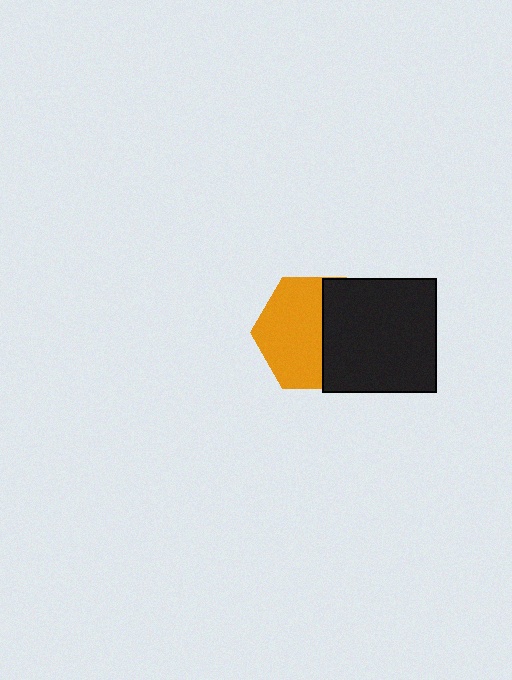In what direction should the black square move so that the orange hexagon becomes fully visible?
The black square should move right. That is the shortest direction to clear the overlap and leave the orange hexagon fully visible.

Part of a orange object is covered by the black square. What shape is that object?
It is a hexagon.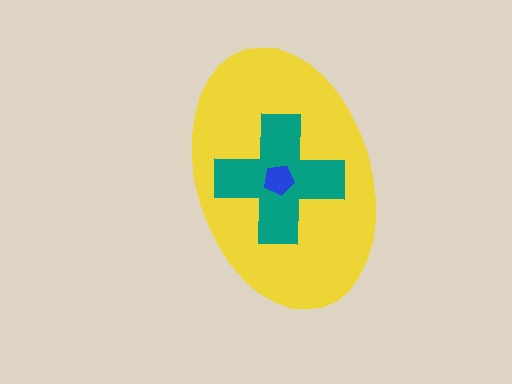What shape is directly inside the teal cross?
The blue pentagon.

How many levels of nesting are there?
3.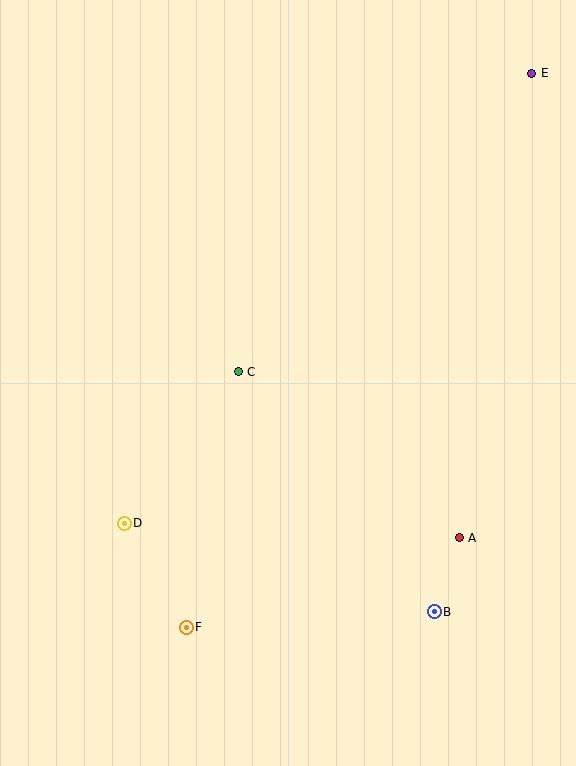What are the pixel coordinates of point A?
Point A is at (459, 538).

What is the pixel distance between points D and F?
The distance between D and F is 121 pixels.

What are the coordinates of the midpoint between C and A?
The midpoint between C and A is at (349, 455).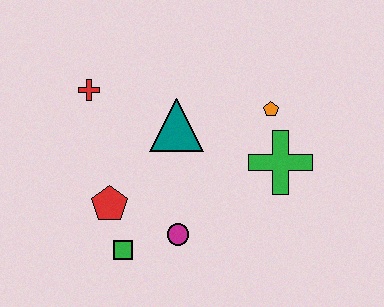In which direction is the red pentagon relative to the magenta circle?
The red pentagon is to the left of the magenta circle.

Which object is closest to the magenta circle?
The green square is closest to the magenta circle.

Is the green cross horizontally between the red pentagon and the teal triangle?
No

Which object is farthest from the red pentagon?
The orange pentagon is farthest from the red pentagon.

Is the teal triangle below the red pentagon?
No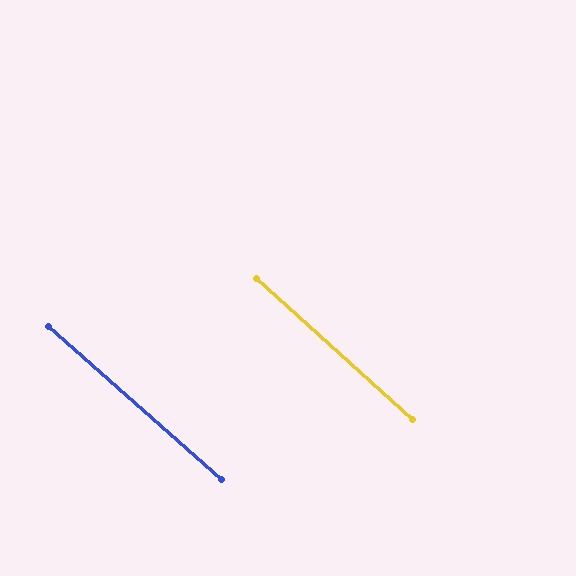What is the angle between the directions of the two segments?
Approximately 0 degrees.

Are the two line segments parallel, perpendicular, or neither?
Parallel — their directions differ by only 0.3°.